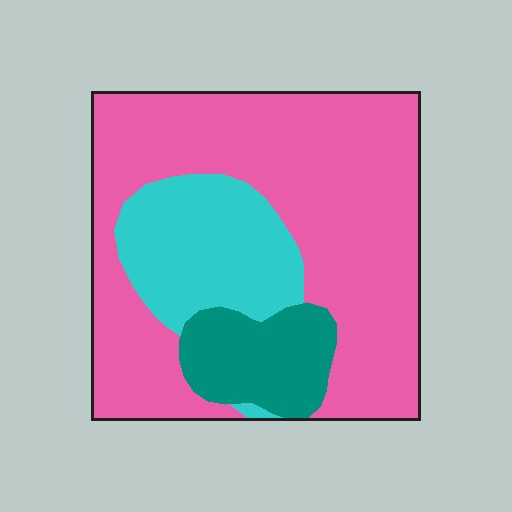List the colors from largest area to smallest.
From largest to smallest: pink, cyan, teal.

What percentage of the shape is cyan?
Cyan takes up less than a quarter of the shape.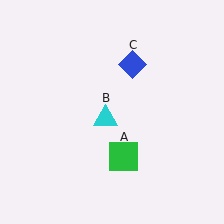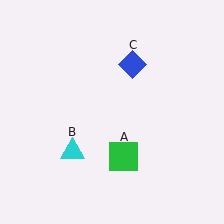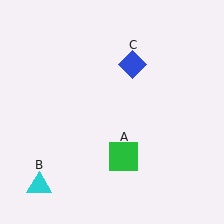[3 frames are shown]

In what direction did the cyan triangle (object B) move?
The cyan triangle (object B) moved down and to the left.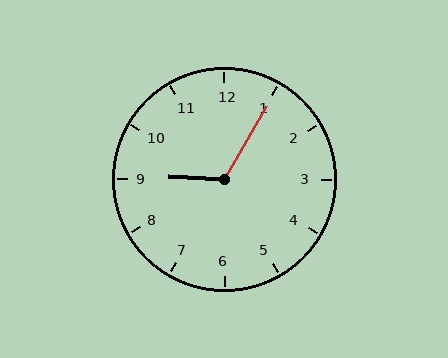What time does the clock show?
9:05.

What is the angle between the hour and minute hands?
Approximately 118 degrees.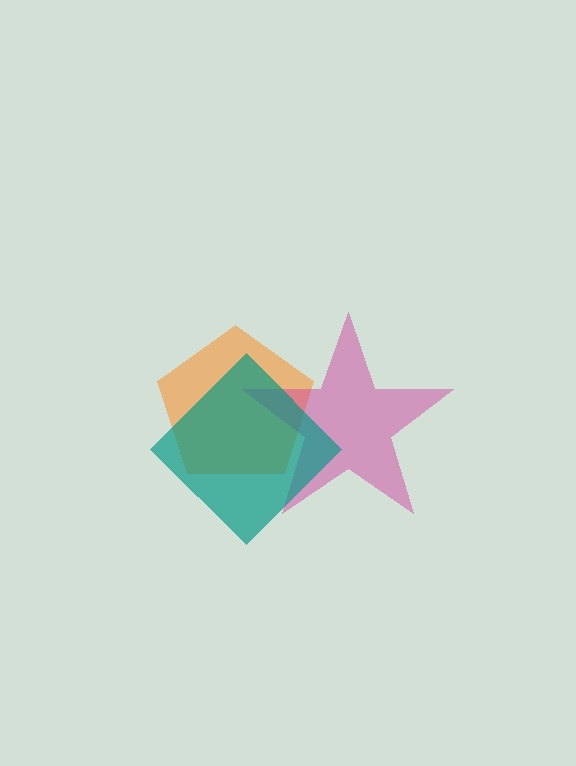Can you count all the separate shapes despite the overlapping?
Yes, there are 3 separate shapes.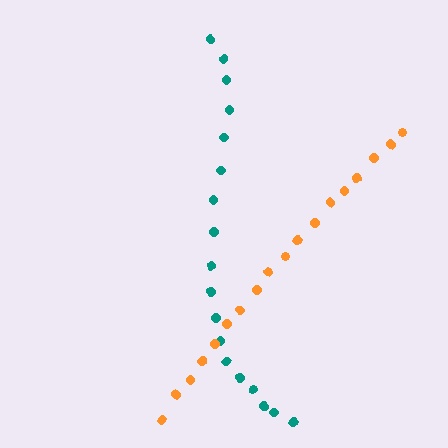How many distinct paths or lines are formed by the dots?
There are 2 distinct paths.